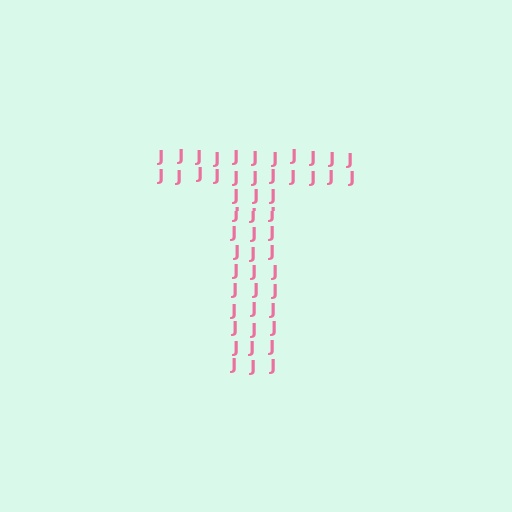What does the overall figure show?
The overall figure shows the letter T.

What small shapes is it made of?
It is made of small letter J's.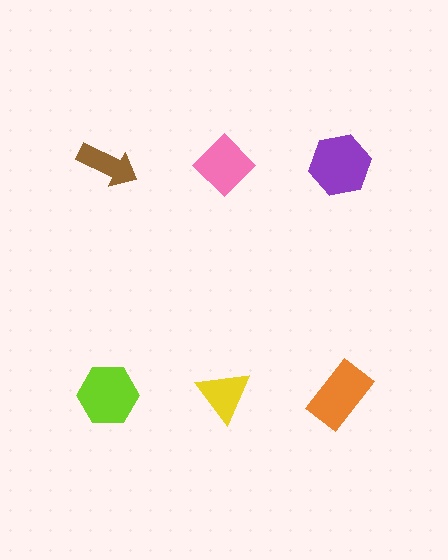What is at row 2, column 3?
An orange rectangle.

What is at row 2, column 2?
A yellow triangle.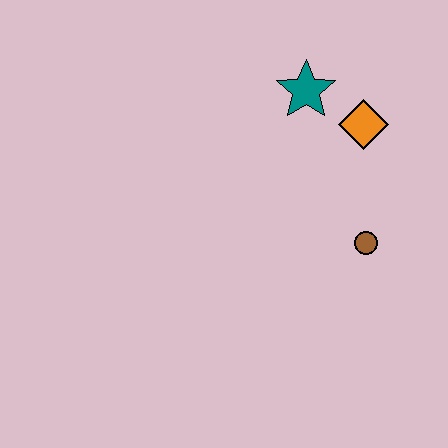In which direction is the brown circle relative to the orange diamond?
The brown circle is below the orange diamond.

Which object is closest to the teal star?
The orange diamond is closest to the teal star.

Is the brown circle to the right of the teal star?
Yes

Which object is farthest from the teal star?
The brown circle is farthest from the teal star.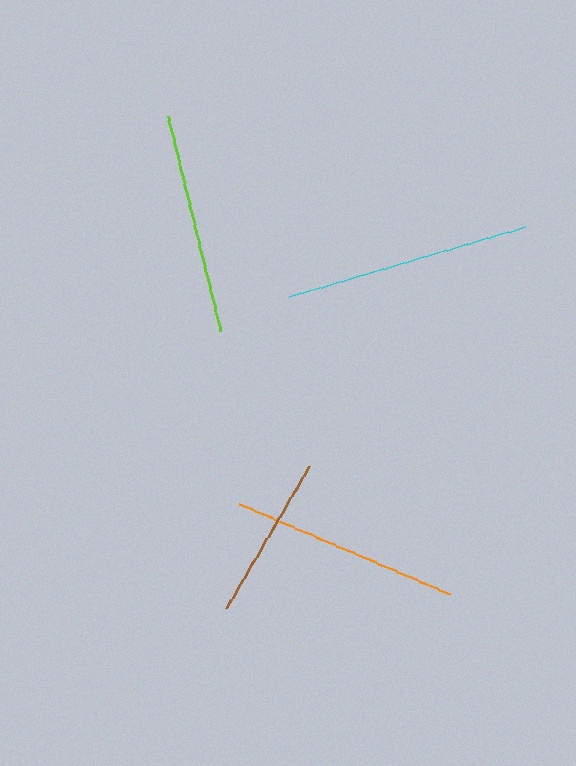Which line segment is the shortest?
The brown line is the shortest at approximately 164 pixels.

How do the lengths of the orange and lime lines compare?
The orange and lime lines are approximately the same length.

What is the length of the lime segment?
The lime segment is approximately 221 pixels long.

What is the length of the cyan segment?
The cyan segment is approximately 246 pixels long.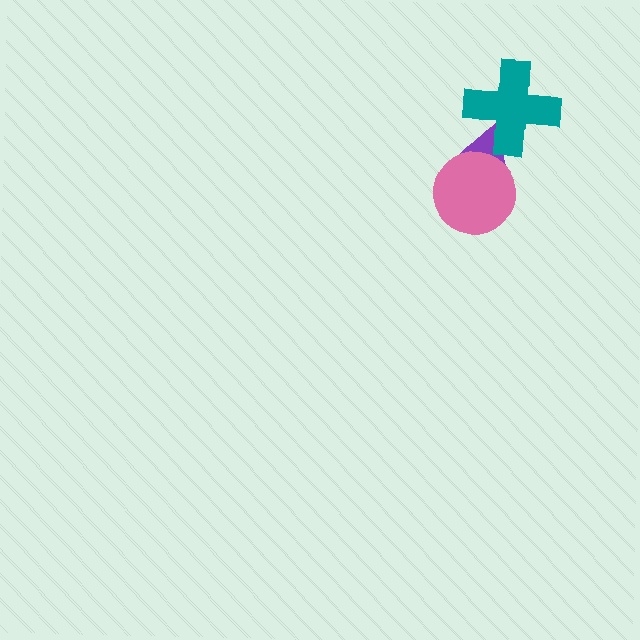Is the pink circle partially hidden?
No, no other shape covers it.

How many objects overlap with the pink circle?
1 object overlaps with the pink circle.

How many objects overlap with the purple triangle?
2 objects overlap with the purple triangle.